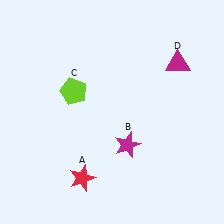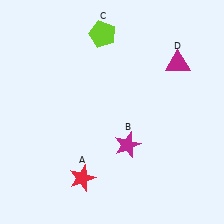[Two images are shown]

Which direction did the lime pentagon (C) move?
The lime pentagon (C) moved up.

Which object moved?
The lime pentagon (C) moved up.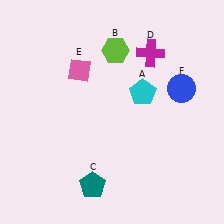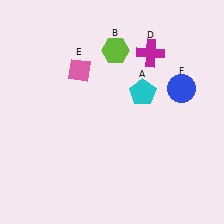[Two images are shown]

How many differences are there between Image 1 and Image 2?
There is 1 difference between the two images.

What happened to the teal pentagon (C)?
The teal pentagon (C) was removed in Image 2. It was in the bottom-left area of Image 1.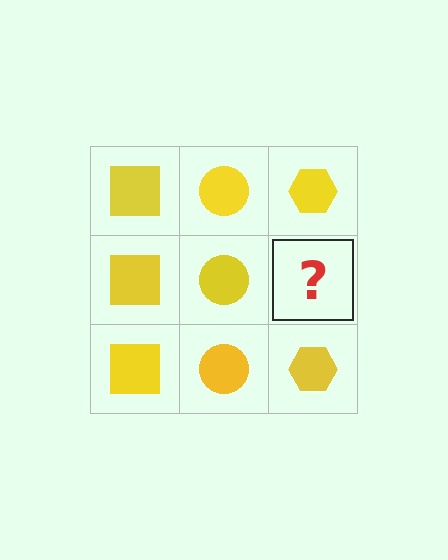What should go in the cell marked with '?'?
The missing cell should contain a yellow hexagon.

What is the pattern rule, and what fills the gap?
The rule is that each column has a consistent shape. The gap should be filled with a yellow hexagon.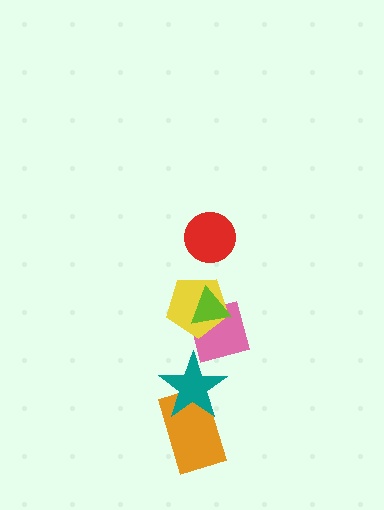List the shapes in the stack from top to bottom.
From top to bottom: the red circle, the lime triangle, the yellow pentagon, the pink square, the teal star, the orange rectangle.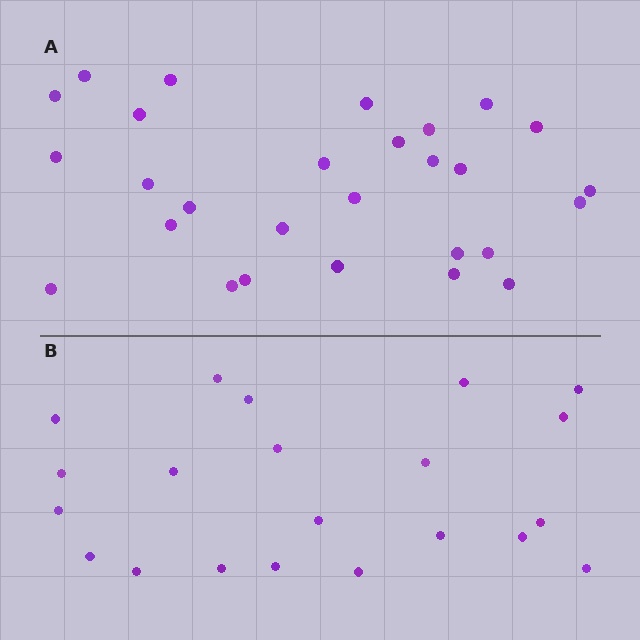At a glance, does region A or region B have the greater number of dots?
Region A (the top region) has more dots.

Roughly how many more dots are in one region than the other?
Region A has roughly 8 or so more dots than region B.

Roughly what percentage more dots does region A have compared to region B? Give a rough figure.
About 35% more.